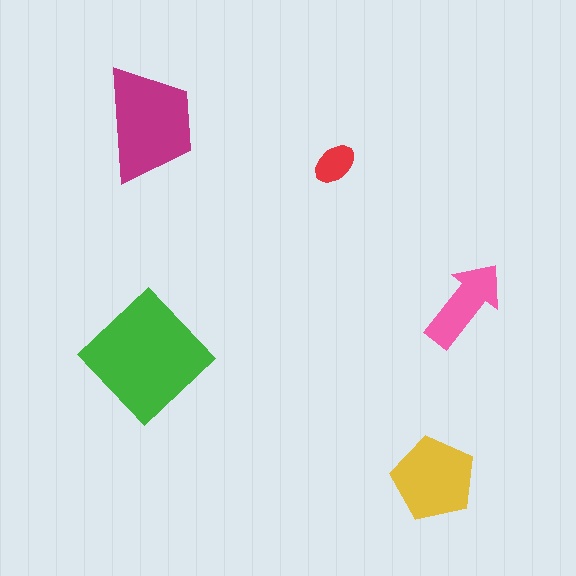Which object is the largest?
The green diamond.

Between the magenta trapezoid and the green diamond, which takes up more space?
The green diamond.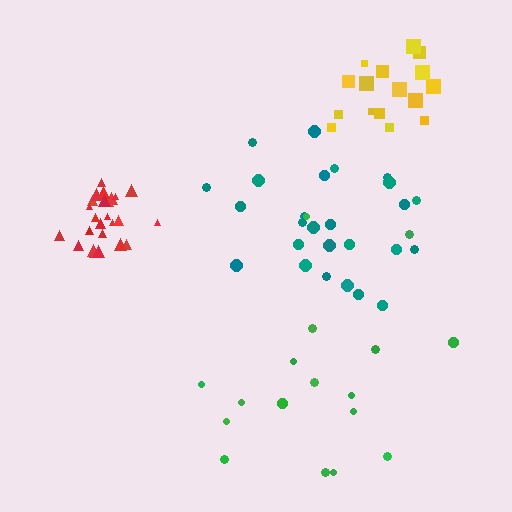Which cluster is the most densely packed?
Red.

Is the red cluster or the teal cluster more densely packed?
Red.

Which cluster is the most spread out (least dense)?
Green.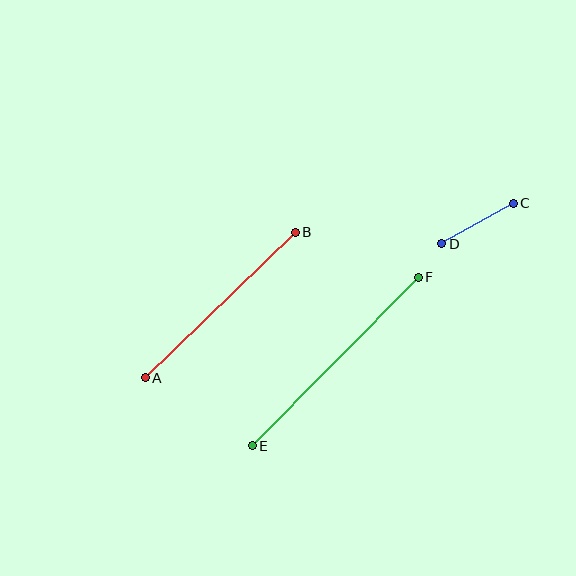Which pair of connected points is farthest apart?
Points E and F are farthest apart.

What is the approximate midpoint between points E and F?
The midpoint is at approximately (335, 361) pixels.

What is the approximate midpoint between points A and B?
The midpoint is at approximately (220, 305) pixels.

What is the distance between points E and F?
The distance is approximately 237 pixels.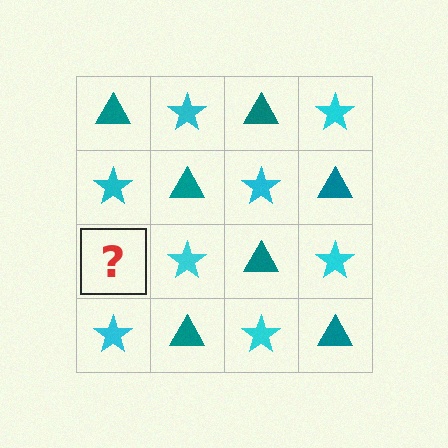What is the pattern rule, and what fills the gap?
The rule is that it alternates teal triangle and cyan star in a checkerboard pattern. The gap should be filled with a teal triangle.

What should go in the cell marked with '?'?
The missing cell should contain a teal triangle.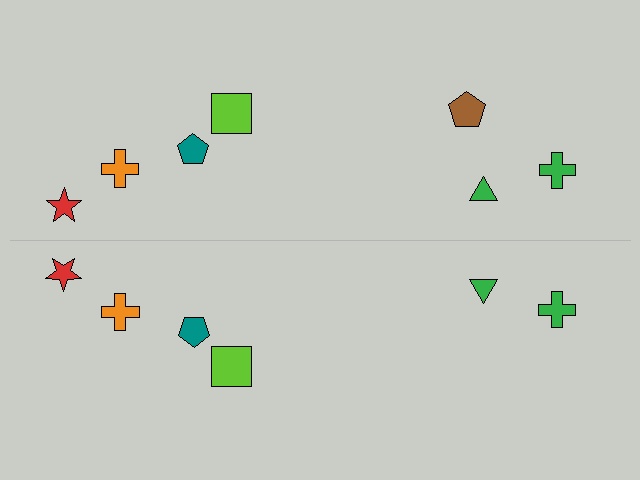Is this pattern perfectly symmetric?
No, the pattern is not perfectly symmetric. A brown pentagon is missing from the bottom side.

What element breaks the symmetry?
A brown pentagon is missing from the bottom side.